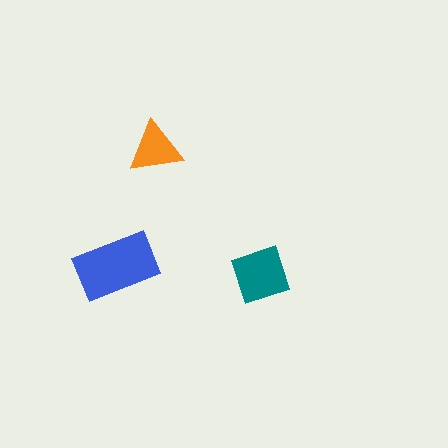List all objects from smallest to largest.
The orange triangle, the teal square, the blue rectangle.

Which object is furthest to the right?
The teal square is rightmost.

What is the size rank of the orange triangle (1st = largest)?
3rd.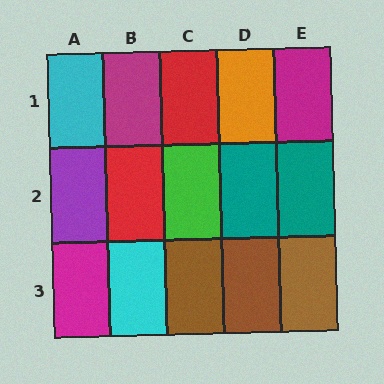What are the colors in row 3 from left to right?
Magenta, cyan, brown, brown, brown.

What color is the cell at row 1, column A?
Cyan.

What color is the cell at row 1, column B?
Magenta.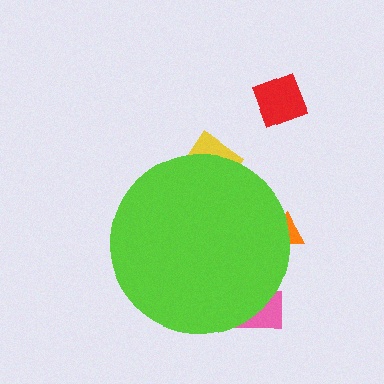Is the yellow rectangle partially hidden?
Yes, the yellow rectangle is partially hidden behind the lime circle.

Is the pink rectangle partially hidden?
Yes, the pink rectangle is partially hidden behind the lime circle.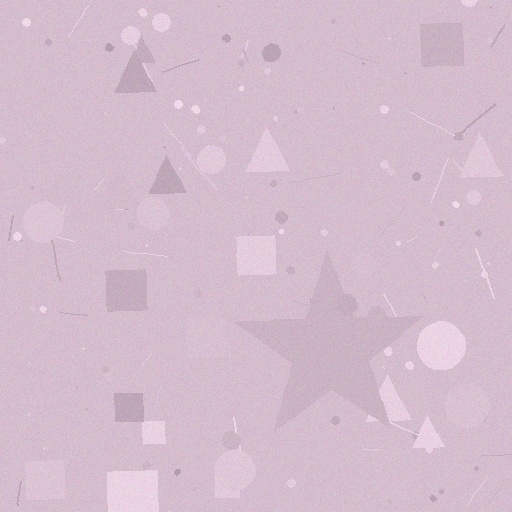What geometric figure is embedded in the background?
A star is embedded in the background.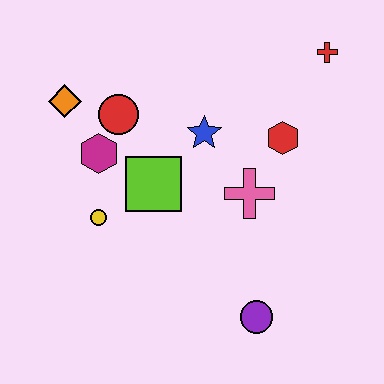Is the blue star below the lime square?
No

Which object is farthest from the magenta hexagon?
The red cross is farthest from the magenta hexagon.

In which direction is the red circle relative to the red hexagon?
The red circle is to the left of the red hexagon.